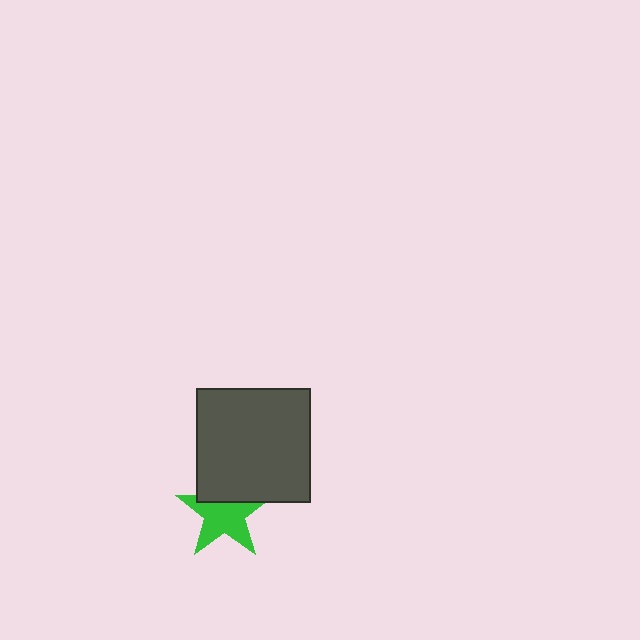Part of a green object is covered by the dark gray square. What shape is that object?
It is a star.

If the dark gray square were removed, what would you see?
You would see the complete green star.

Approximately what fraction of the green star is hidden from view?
Roughly 32% of the green star is hidden behind the dark gray square.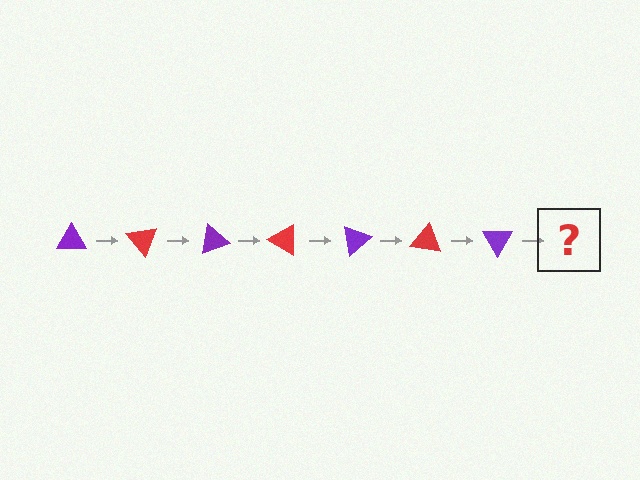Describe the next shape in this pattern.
It should be a red triangle, rotated 350 degrees from the start.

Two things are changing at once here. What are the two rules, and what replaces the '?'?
The two rules are that it rotates 50 degrees each step and the color cycles through purple and red. The '?' should be a red triangle, rotated 350 degrees from the start.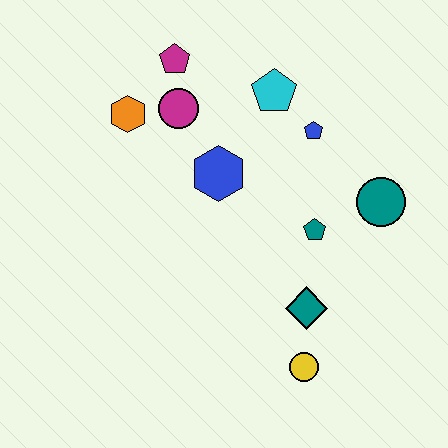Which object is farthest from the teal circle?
The orange hexagon is farthest from the teal circle.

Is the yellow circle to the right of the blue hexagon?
Yes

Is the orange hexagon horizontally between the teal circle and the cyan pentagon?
No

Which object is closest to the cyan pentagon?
The blue pentagon is closest to the cyan pentagon.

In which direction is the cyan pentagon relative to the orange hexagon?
The cyan pentagon is to the right of the orange hexagon.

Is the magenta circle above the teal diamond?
Yes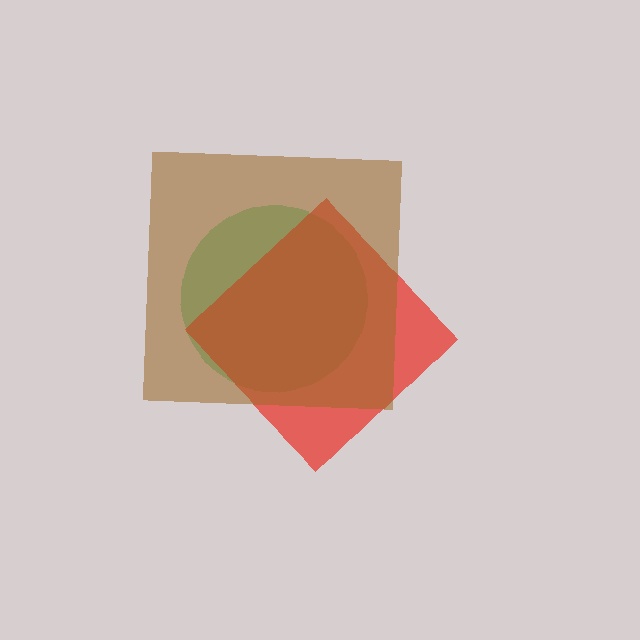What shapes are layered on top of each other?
The layered shapes are: a green circle, a red diamond, a brown square.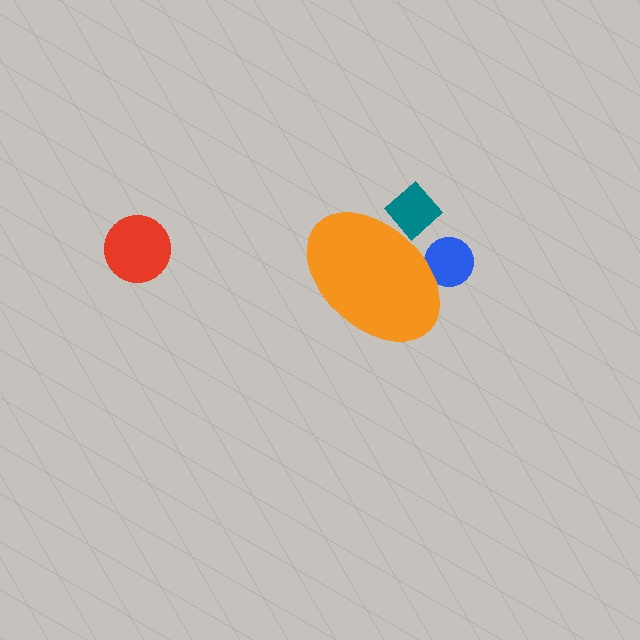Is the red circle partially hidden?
No, the red circle is fully visible.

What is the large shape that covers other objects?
An orange ellipse.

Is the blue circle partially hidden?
Yes, the blue circle is partially hidden behind the orange ellipse.